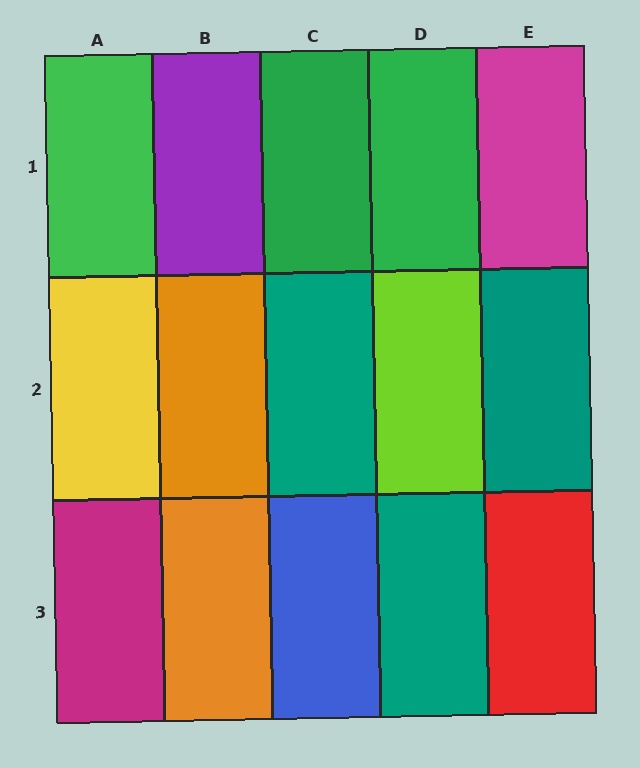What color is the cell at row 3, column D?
Teal.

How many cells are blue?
1 cell is blue.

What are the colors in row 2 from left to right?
Yellow, orange, teal, lime, teal.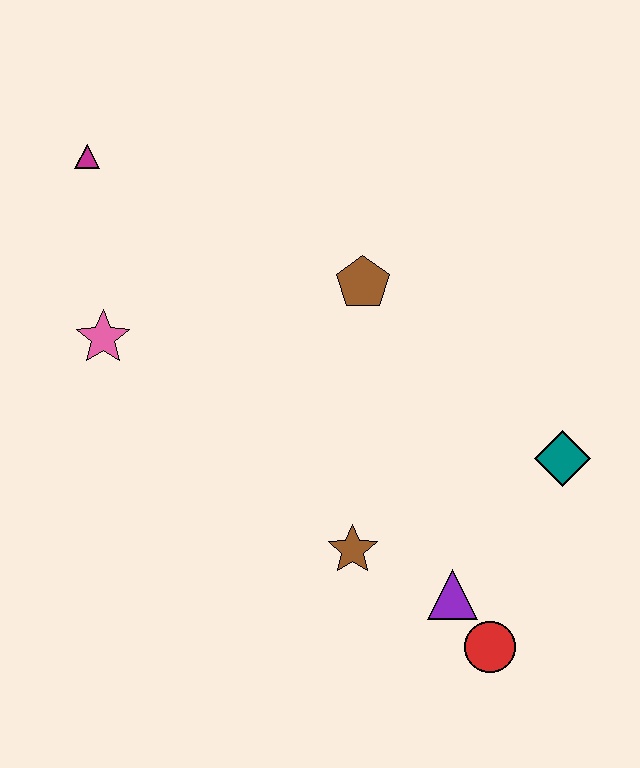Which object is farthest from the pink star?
The red circle is farthest from the pink star.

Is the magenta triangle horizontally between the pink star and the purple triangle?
No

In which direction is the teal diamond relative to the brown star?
The teal diamond is to the right of the brown star.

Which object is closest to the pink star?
The magenta triangle is closest to the pink star.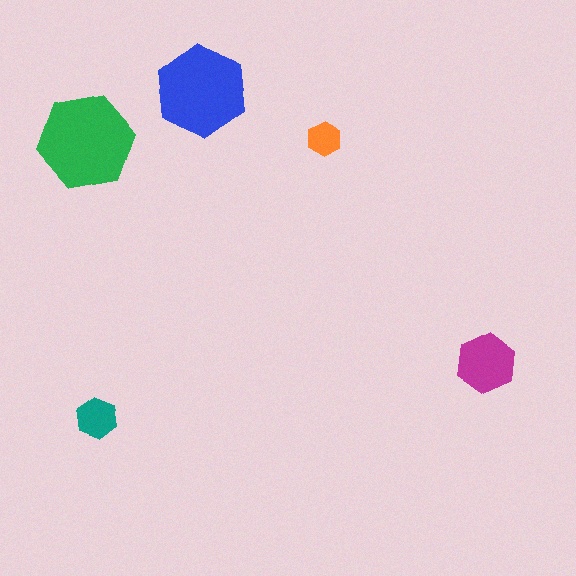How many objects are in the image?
There are 5 objects in the image.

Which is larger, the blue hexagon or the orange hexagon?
The blue one.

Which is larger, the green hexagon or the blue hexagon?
The green one.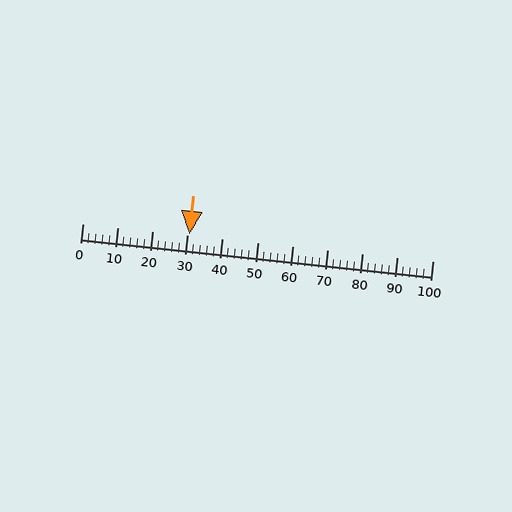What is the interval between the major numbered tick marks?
The major tick marks are spaced 10 units apart.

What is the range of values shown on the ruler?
The ruler shows values from 0 to 100.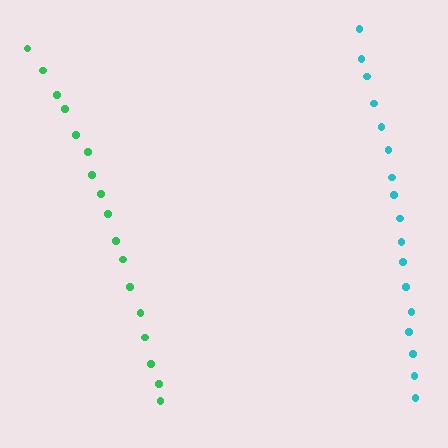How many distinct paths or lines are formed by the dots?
There are 2 distinct paths.